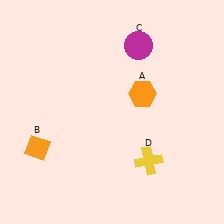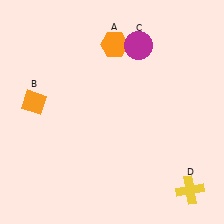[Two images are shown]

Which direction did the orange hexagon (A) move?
The orange hexagon (A) moved up.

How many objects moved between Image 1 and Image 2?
3 objects moved between the two images.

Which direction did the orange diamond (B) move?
The orange diamond (B) moved up.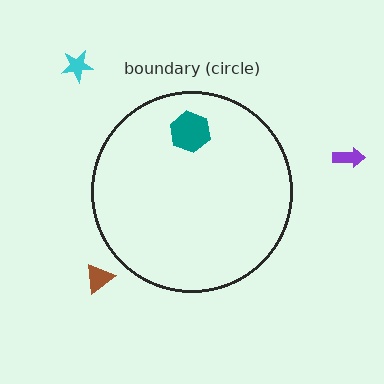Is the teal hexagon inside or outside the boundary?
Inside.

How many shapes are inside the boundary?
1 inside, 3 outside.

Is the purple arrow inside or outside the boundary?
Outside.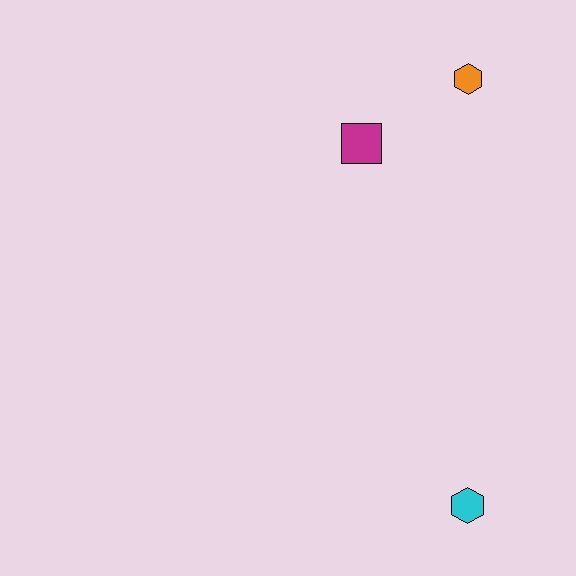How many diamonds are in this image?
There are no diamonds.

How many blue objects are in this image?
There are no blue objects.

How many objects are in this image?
There are 3 objects.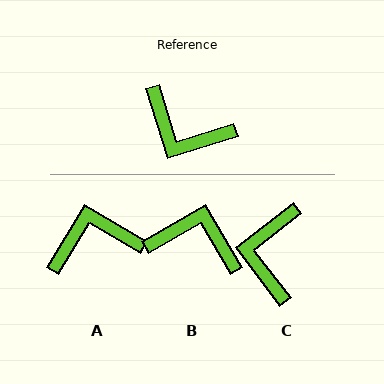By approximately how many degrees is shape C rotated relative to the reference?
Approximately 70 degrees clockwise.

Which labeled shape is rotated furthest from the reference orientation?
B, about 167 degrees away.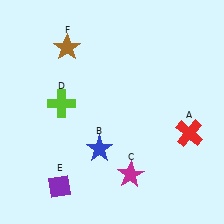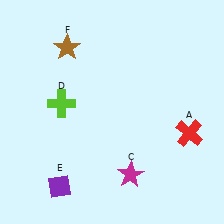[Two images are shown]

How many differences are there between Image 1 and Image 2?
There is 1 difference between the two images.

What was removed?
The blue star (B) was removed in Image 2.